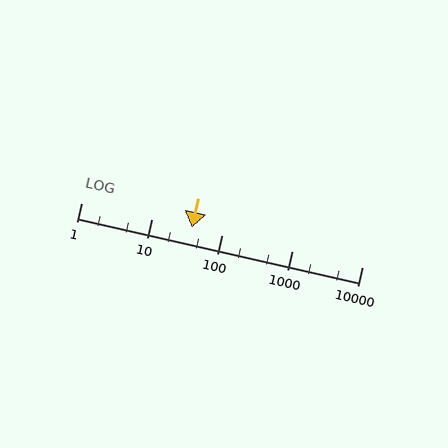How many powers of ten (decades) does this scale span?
The scale spans 4 decades, from 1 to 10000.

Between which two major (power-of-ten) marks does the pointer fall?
The pointer is between 10 and 100.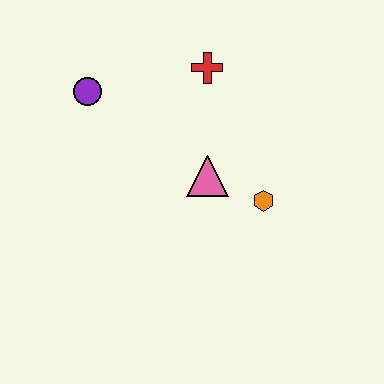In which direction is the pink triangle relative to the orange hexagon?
The pink triangle is to the left of the orange hexagon.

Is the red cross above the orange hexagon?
Yes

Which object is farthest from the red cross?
The orange hexagon is farthest from the red cross.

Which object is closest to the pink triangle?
The orange hexagon is closest to the pink triangle.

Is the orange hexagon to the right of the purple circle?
Yes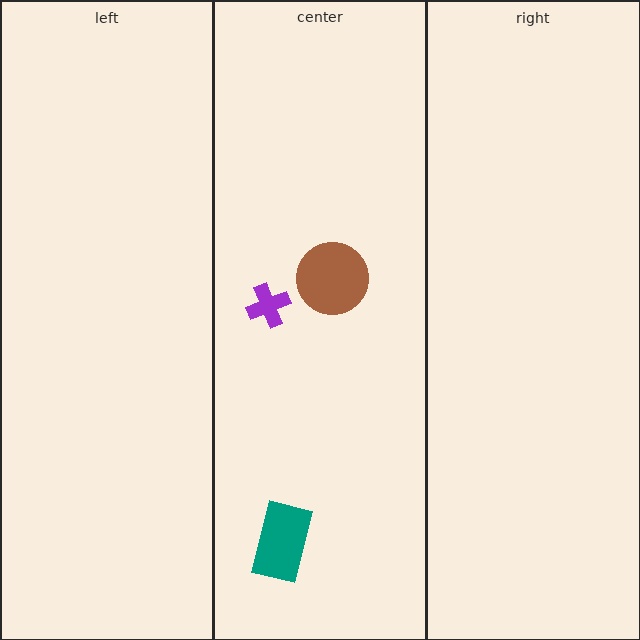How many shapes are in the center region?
3.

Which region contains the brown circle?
The center region.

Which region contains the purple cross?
The center region.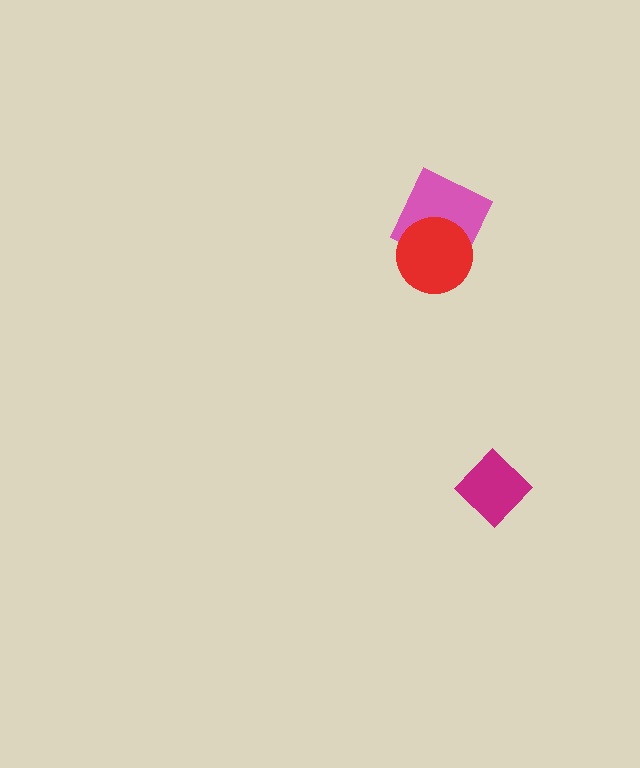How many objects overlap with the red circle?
1 object overlaps with the red circle.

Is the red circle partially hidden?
No, no other shape covers it.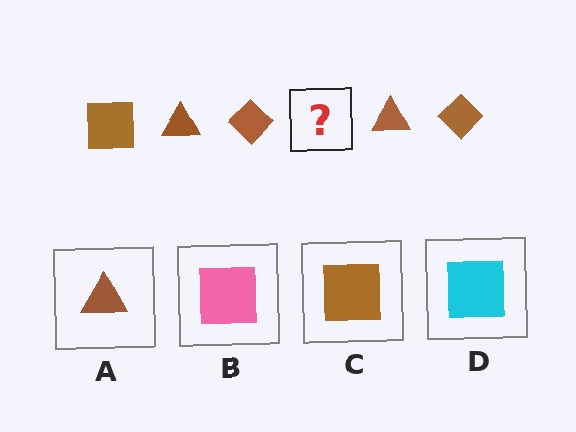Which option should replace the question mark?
Option C.